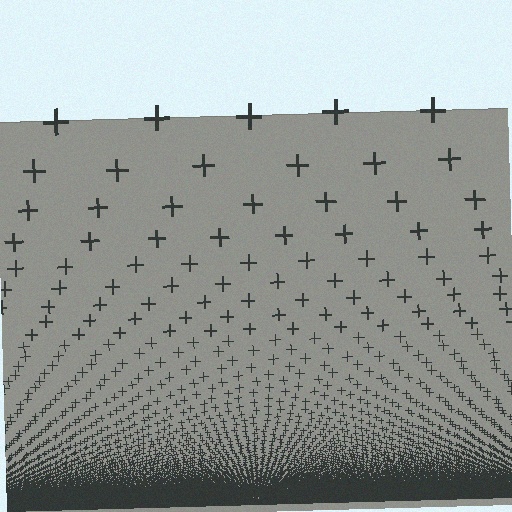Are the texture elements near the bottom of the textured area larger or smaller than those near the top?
Smaller. The gradient is inverted — elements near the bottom are smaller and denser.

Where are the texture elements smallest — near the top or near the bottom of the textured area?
Near the bottom.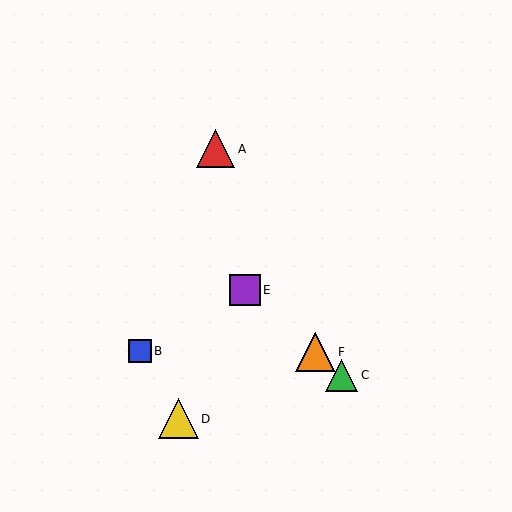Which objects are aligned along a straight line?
Objects C, E, F are aligned along a straight line.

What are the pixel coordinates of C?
Object C is at (341, 375).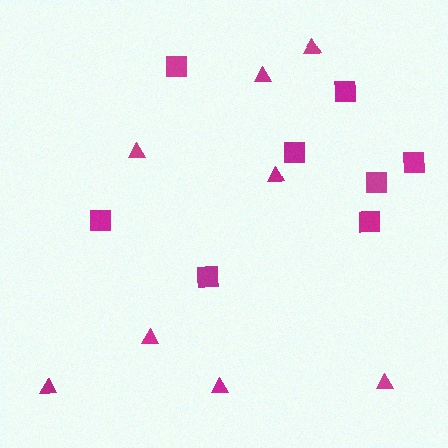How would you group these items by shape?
There are 2 groups: one group of squares (8) and one group of triangles (8).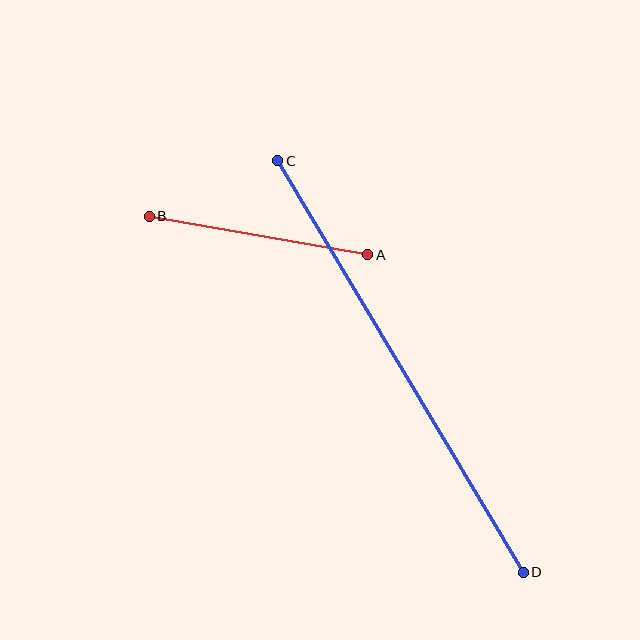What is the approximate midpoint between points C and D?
The midpoint is at approximately (400, 366) pixels.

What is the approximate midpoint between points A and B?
The midpoint is at approximately (258, 236) pixels.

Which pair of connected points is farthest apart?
Points C and D are farthest apart.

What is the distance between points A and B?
The distance is approximately 222 pixels.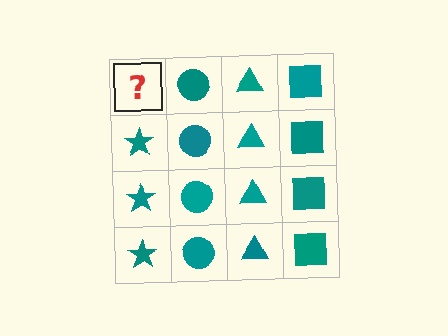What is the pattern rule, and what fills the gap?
The rule is that each column has a consistent shape. The gap should be filled with a teal star.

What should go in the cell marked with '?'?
The missing cell should contain a teal star.